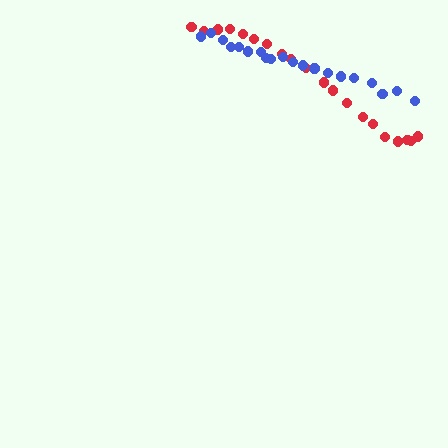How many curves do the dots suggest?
There are 2 distinct paths.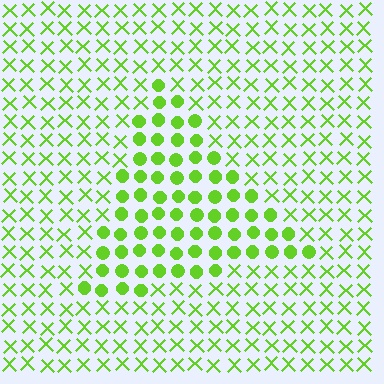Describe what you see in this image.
The image is filled with small lime elements arranged in a uniform grid. A triangle-shaped region contains circles, while the surrounding area contains X marks. The boundary is defined purely by the change in element shape.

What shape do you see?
I see a triangle.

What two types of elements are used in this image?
The image uses circles inside the triangle region and X marks outside it.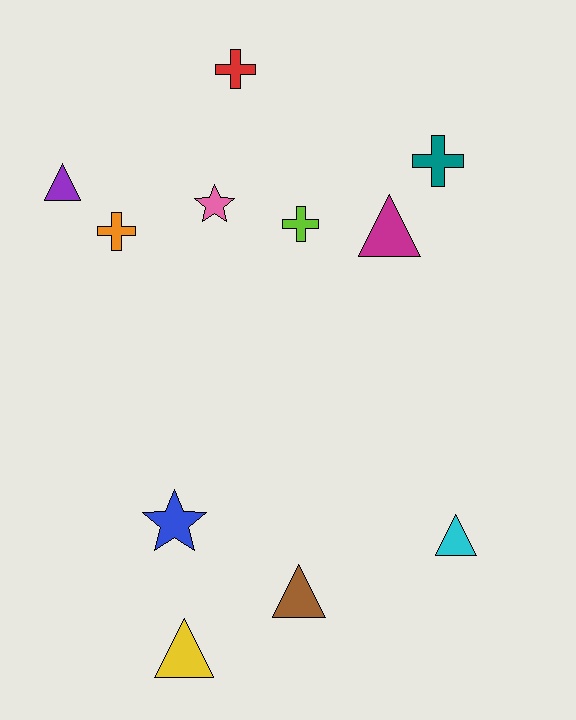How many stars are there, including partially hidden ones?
There are 2 stars.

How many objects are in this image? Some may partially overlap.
There are 11 objects.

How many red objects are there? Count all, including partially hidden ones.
There is 1 red object.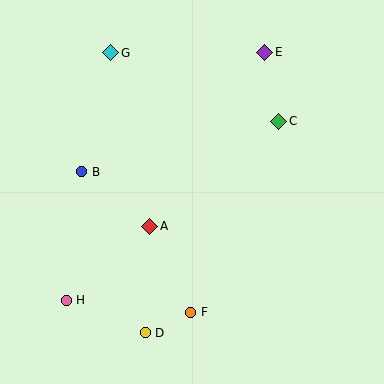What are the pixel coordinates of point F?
Point F is at (191, 312).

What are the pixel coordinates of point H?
Point H is at (66, 300).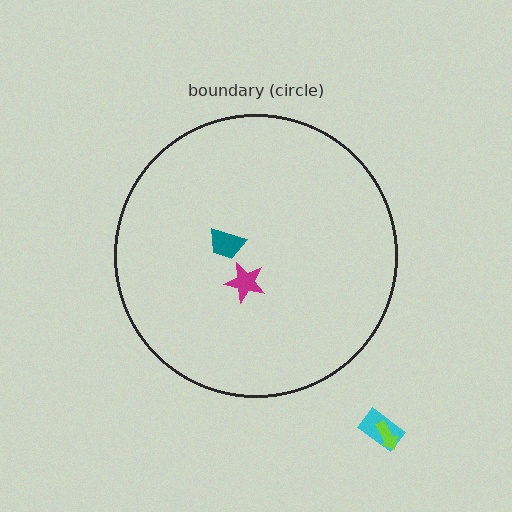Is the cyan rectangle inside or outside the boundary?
Outside.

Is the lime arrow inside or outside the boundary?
Outside.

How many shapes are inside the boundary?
2 inside, 2 outside.